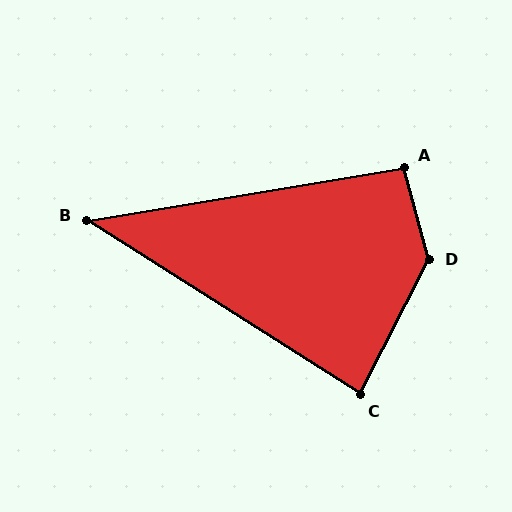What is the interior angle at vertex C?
Approximately 85 degrees (acute).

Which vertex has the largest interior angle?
D, at approximately 138 degrees.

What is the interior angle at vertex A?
Approximately 95 degrees (obtuse).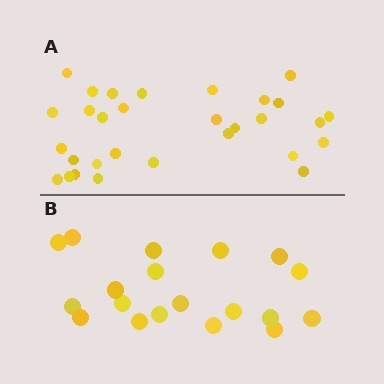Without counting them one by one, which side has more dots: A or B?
Region A (the top region) has more dots.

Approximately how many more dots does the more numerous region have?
Region A has roughly 12 or so more dots than region B.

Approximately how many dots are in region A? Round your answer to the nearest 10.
About 30 dots.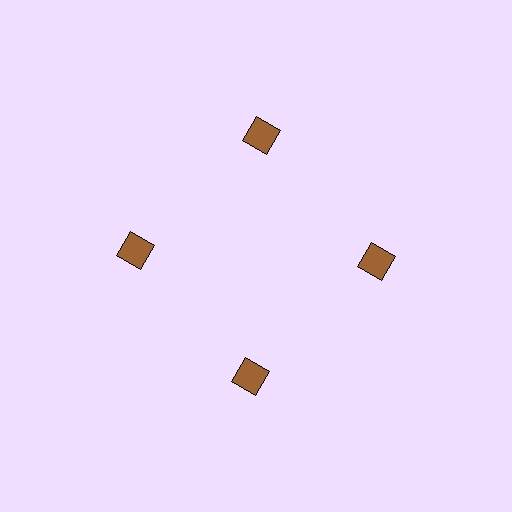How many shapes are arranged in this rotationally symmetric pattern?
There are 4 shapes, arranged in 4 groups of 1.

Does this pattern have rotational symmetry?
Yes, this pattern has 4-fold rotational symmetry. It looks the same after rotating 90 degrees around the center.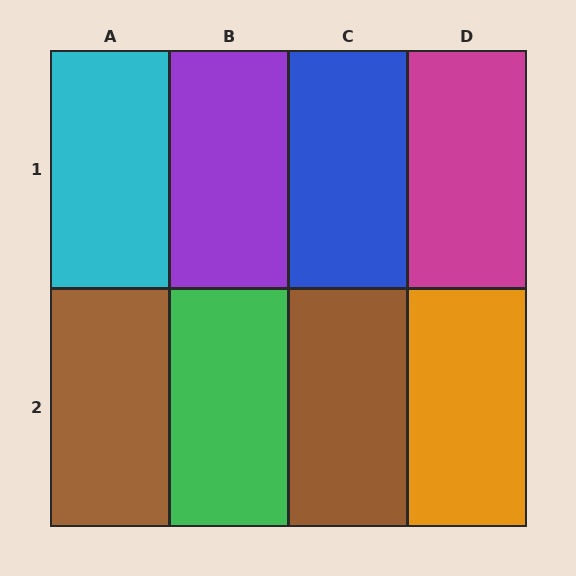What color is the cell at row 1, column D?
Magenta.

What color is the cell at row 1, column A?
Cyan.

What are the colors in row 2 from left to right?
Brown, green, brown, orange.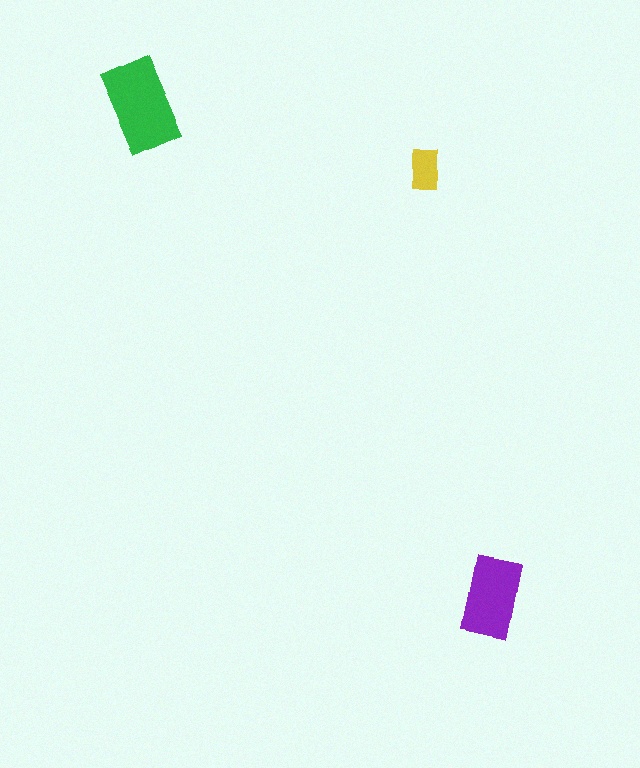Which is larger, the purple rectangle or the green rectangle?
The green one.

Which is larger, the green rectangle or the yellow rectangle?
The green one.